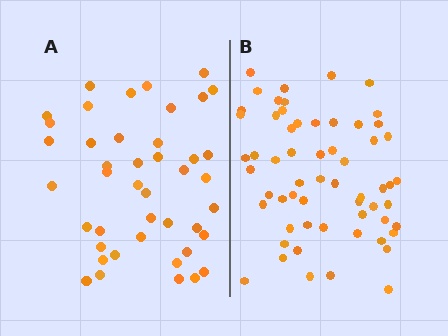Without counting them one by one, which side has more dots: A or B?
Region B (the right region) has more dots.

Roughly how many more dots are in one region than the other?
Region B has approximately 15 more dots than region A.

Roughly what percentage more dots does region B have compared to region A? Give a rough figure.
About 40% more.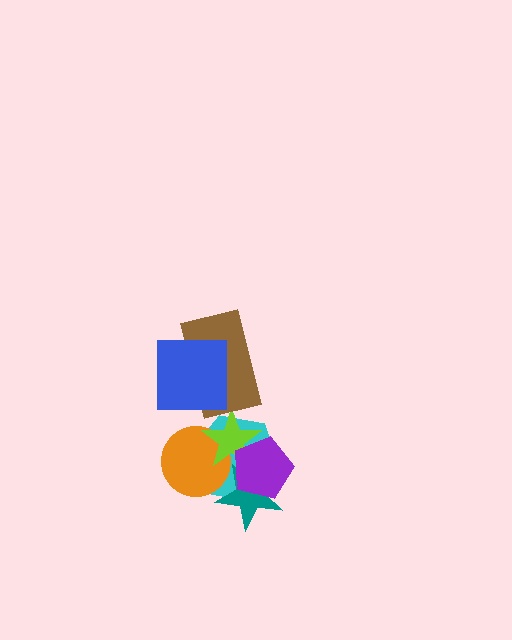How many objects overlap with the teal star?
3 objects overlap with the teal star.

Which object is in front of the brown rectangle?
The blue square is in front of the brown rectangle.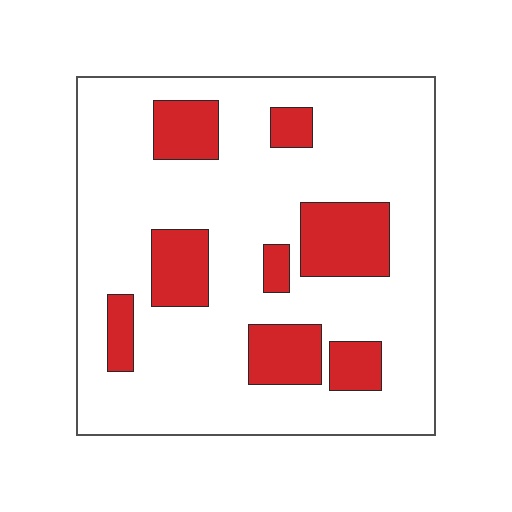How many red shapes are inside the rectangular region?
8.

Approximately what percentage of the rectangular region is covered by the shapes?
Approximately 20%.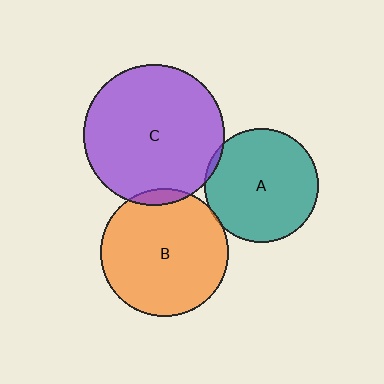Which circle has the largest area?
Circle C (purple).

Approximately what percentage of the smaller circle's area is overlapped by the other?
Approximately 5%.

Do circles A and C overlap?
Yes.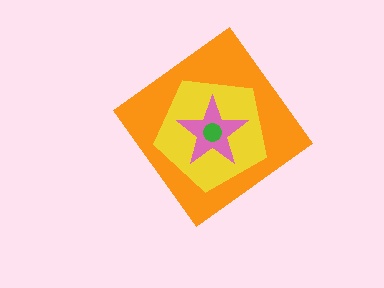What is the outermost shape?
The orange diamond.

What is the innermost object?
The green circle.